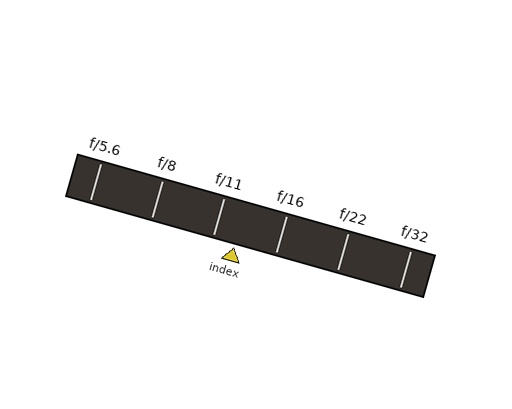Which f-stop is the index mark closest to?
The index mark is closest to f/11.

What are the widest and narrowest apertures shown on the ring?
The widest aperture shown is f/5.6 and the narrowest is f/32.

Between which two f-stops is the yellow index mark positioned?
The index mark is between f/11 and f/16.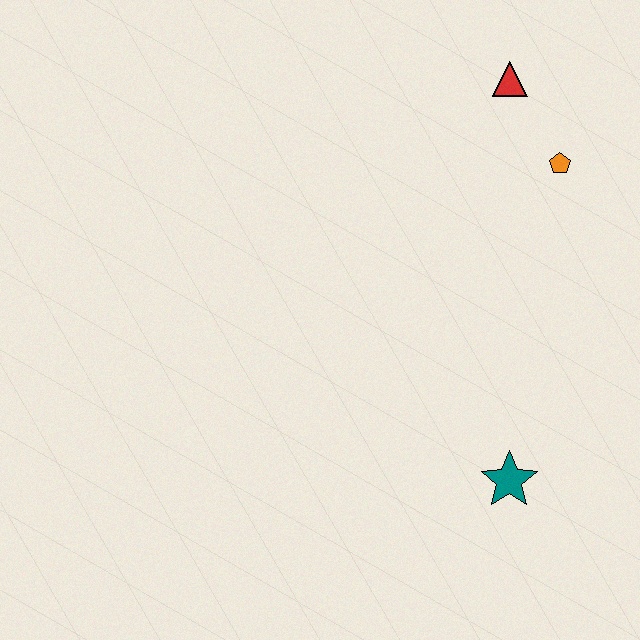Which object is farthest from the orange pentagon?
The teal star is farthest from the orange pentagon.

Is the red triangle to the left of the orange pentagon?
Yes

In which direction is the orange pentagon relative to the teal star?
The orange pentagon is above the teal star.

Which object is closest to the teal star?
The orange pentagon is closest to the teal star.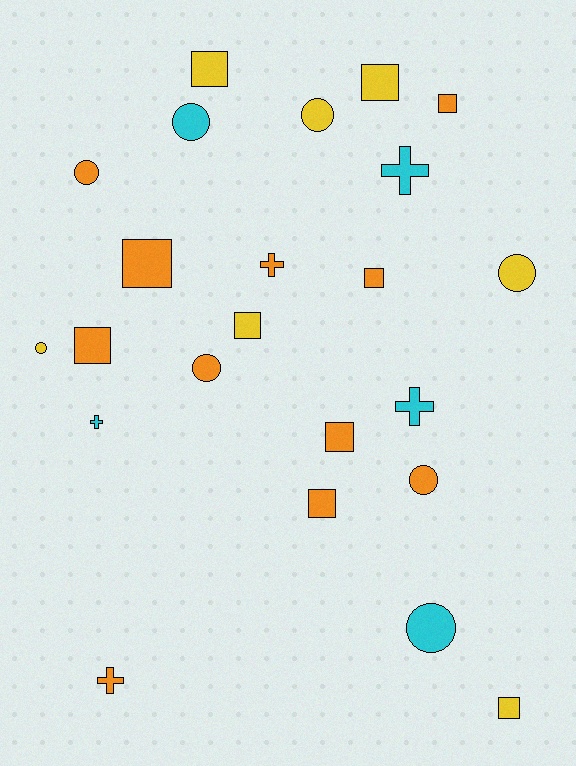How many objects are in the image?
There are 23 objects.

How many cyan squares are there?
There are no cyan squares.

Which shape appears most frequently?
Square, with 10 objects.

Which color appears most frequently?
Orange, with 11 objects.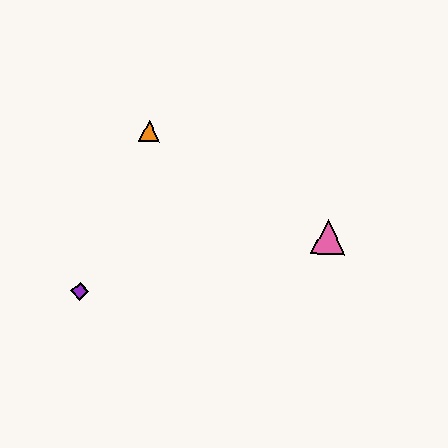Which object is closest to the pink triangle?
The orange triangle is closest to the pink triangle.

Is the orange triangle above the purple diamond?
Yes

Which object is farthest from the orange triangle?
The pink triangle is farthest from the orange triangle.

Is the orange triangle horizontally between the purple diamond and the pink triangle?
Yes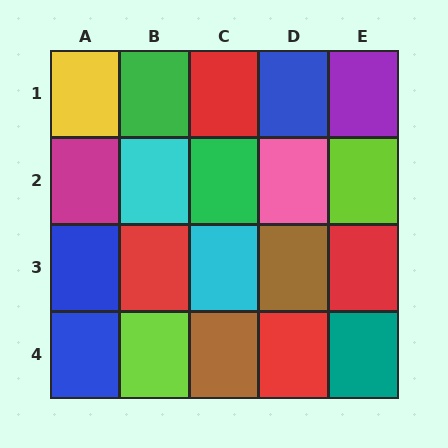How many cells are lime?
2 cells are lime.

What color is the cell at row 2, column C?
Green.